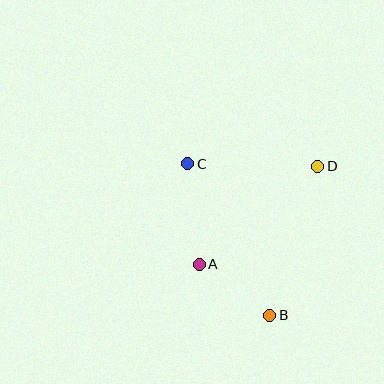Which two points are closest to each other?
Points A and B are closest to each other.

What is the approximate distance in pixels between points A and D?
The distance between A and D is approximately 154 pixels.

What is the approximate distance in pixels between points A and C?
The distance between A and C is approximately 101 pixels.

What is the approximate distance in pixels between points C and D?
The distance between C and D is approximately 130 pixels.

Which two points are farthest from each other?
Points B and C are farthest from each other.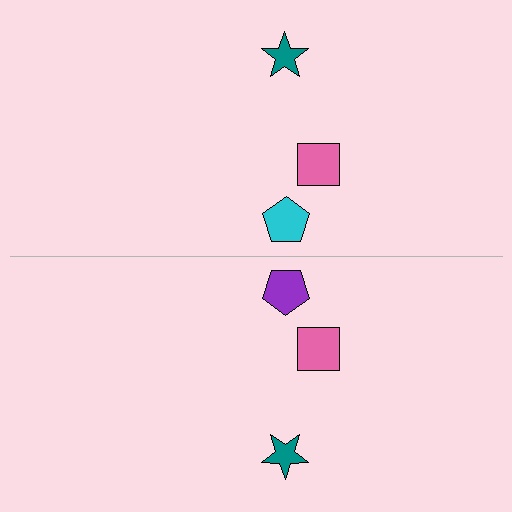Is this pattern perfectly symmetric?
No, the pattern is not perfectly symmetric. The purple pentagon on the bottom side breaks the symmetry — its mirror counterpart is cyan.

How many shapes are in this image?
There are 6 shapes in this image.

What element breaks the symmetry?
The purple pentagon on the bottom side breaks the symmetry — its mirror counterpart is cyan.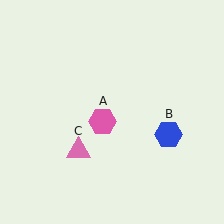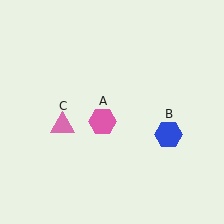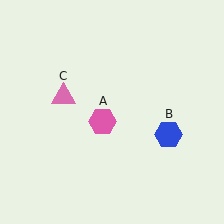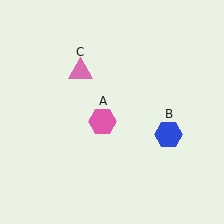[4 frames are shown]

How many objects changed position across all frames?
1 object changed position: pink triangle (object C).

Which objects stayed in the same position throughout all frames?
Pink hexagon (object A) and blue hexagon (object B) remained stationary.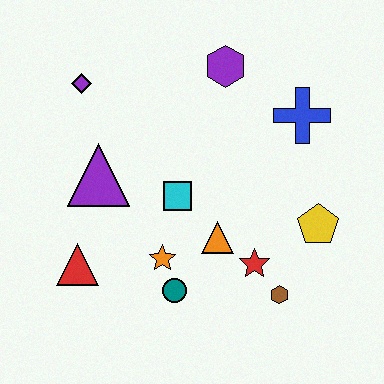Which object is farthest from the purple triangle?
The yellow pentagon is farthest from the purple triangle.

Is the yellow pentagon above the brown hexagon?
Yes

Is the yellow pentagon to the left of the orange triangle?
No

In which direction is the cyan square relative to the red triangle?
The cyan square is to the right of the red triangle.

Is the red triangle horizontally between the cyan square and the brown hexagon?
No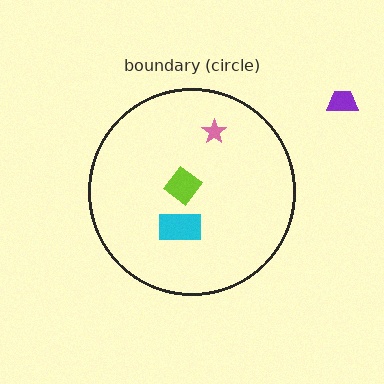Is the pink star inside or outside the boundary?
Inside.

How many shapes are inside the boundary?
3 inside, 1 outside.